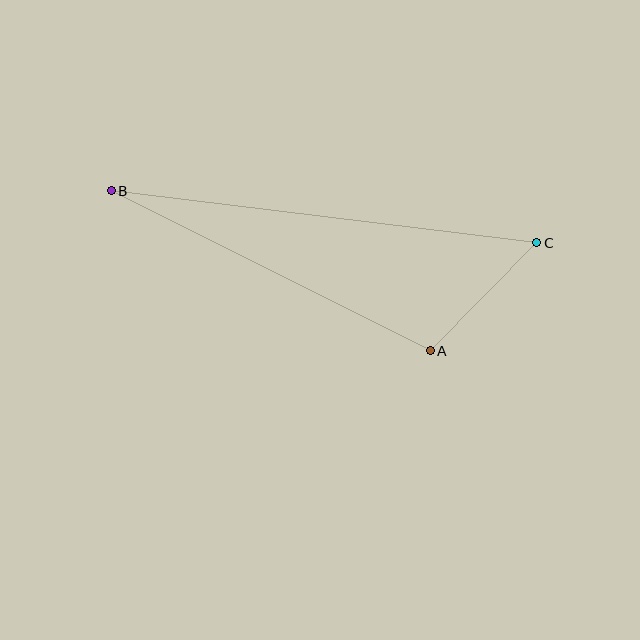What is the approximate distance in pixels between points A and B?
The distance between A and B is approximately 357 pixels.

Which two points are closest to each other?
Points A and C are closest to each other.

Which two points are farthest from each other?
Points B and C are farthest from each other.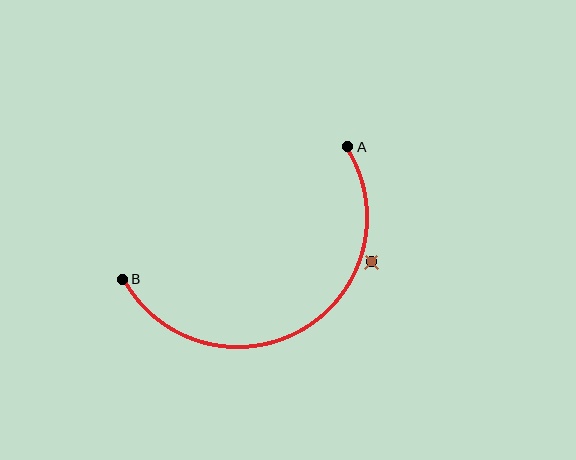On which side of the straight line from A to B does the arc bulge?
The arc bulges below the straight line connecting A and B.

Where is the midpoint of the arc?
The arc midpoint is the point on the curve farthest from the straight line joining A and B. It sits below that line.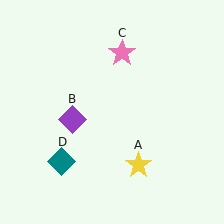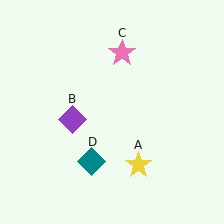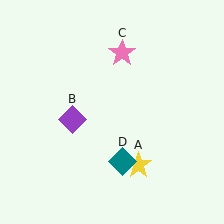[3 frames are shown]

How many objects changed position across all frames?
1 object changed position: teal diamond (object D).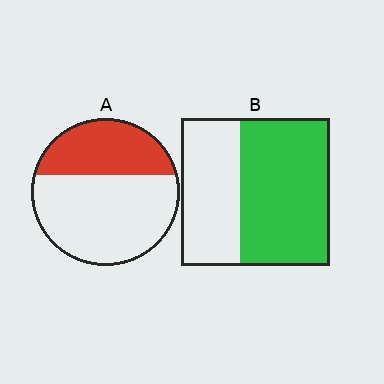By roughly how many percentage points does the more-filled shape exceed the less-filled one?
By roughly 25 percentage points (B over A).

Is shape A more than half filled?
No.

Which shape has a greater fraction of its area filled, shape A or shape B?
Shape B.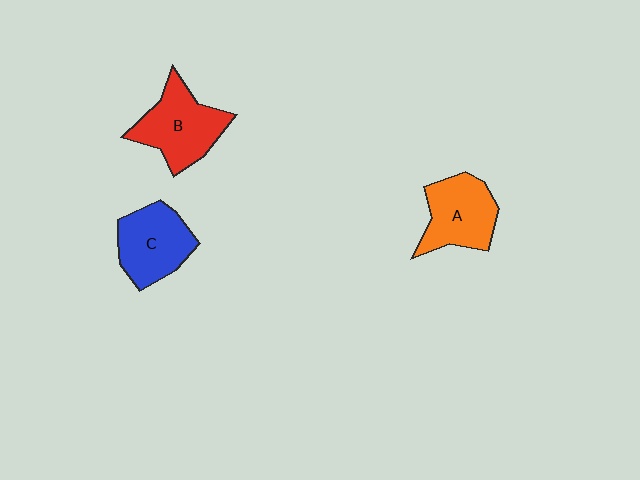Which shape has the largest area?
Shape B (red).